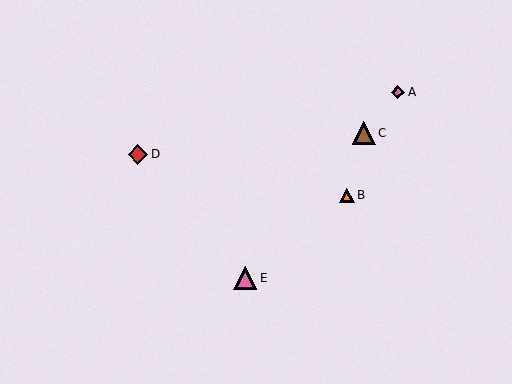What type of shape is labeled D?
Shape D is a red diamond.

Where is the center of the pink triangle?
The center of the pink triangle is at (245, 278).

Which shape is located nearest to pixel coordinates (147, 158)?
The red diamond (labeled D) at (138, 154) is nearest to that location.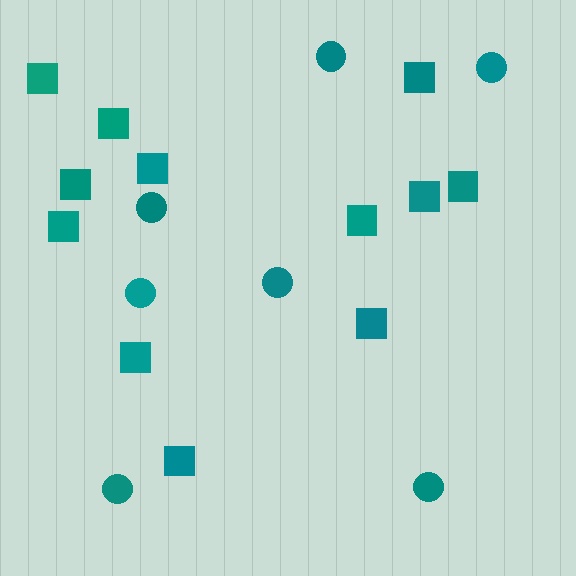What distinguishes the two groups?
There are 2 groups: one group of squares (12) and one group of circles (7).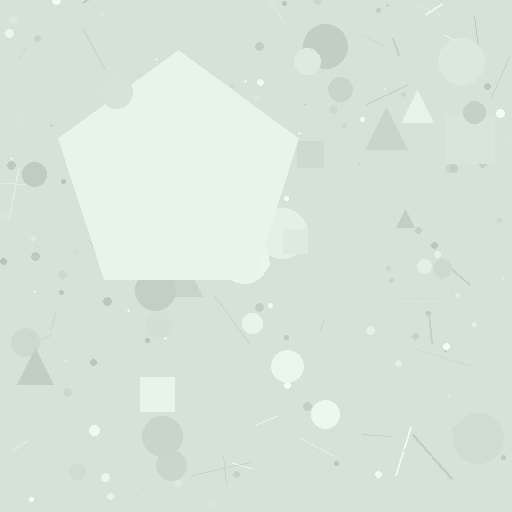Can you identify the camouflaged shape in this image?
The camouflaged shape is a pentagon.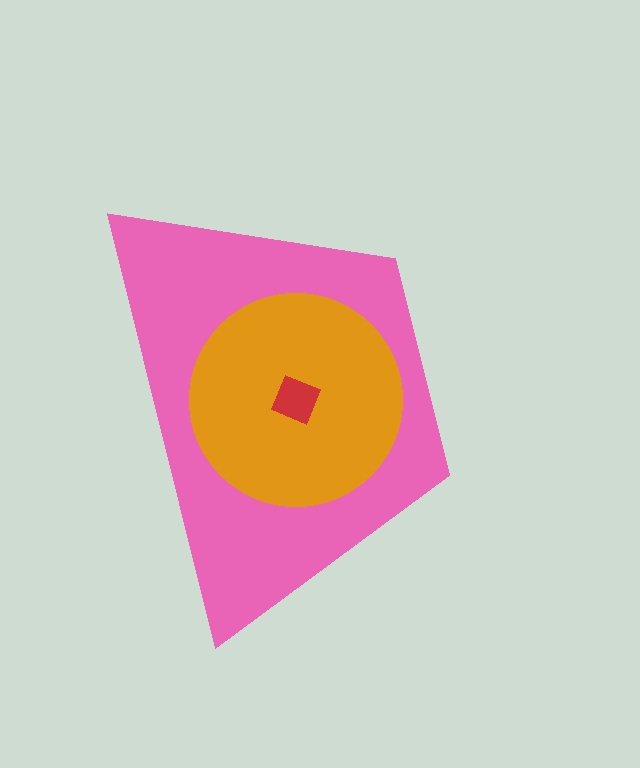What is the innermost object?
The red diamond.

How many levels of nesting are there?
3.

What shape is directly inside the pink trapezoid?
The orange circle.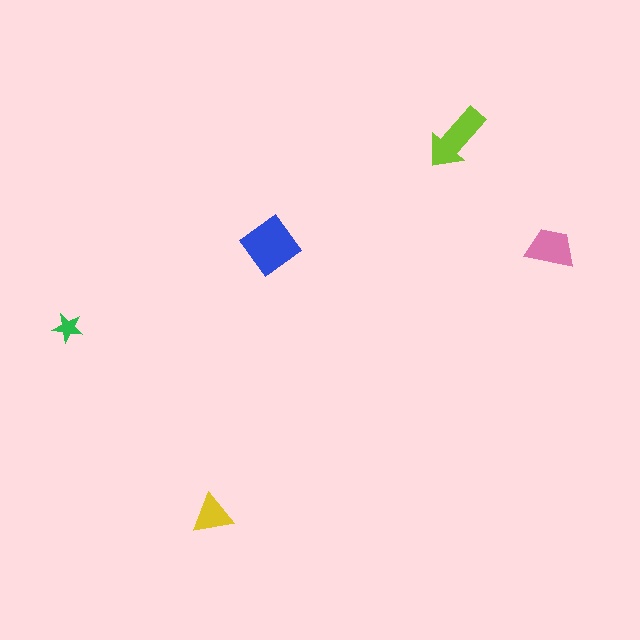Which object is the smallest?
The green star.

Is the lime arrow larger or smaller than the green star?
Larger.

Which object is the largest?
The blue diamond.